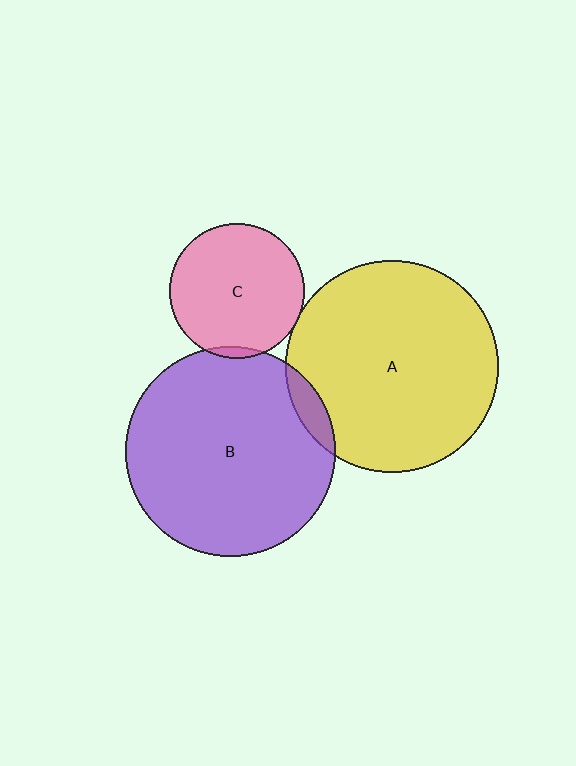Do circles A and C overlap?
Yes.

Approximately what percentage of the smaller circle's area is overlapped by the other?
Approximately 5%.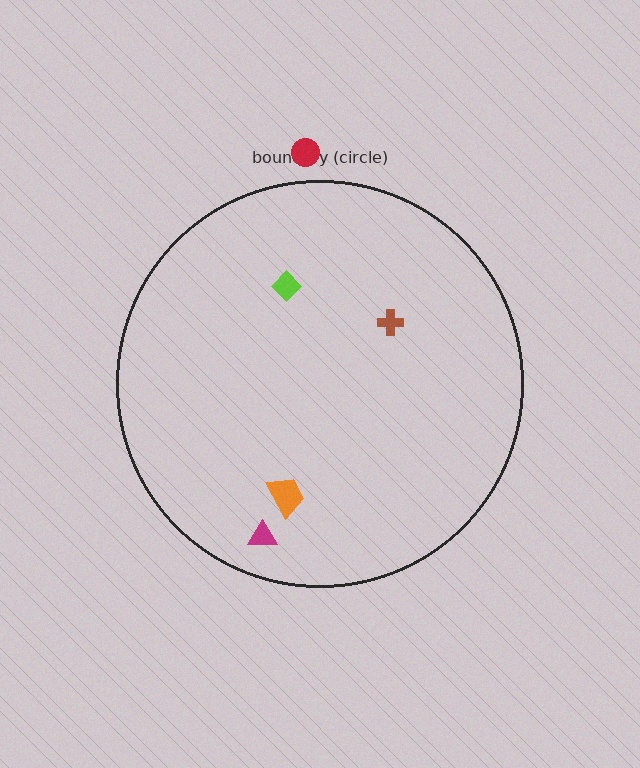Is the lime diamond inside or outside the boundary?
Inside.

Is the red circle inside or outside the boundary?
Outside.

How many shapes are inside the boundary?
4 inside, 1 outside.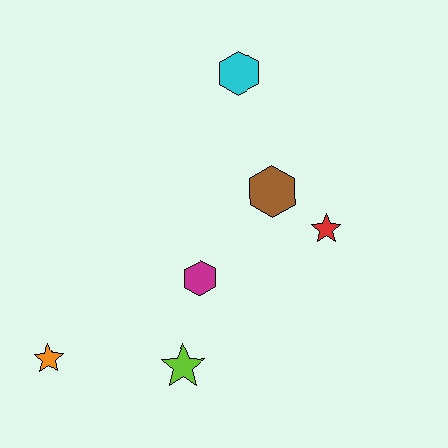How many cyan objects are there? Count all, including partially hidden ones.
There is 1 cyan object.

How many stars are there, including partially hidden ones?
There are 3 stars.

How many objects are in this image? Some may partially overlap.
There are 6 objects.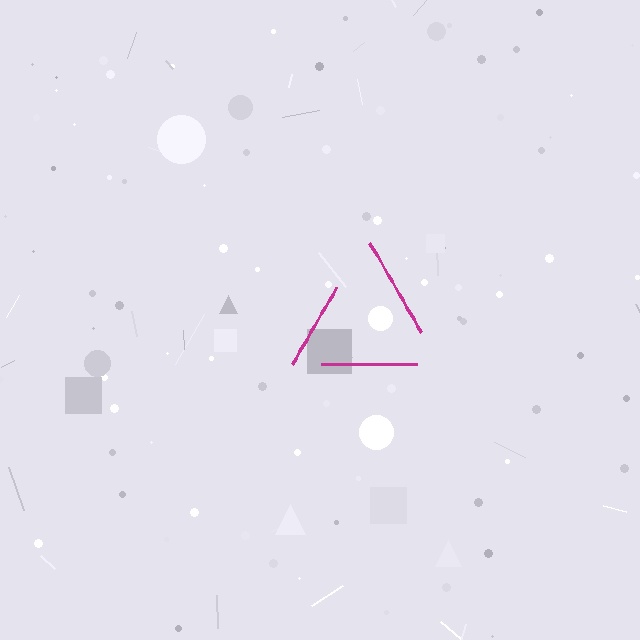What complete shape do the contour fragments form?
The contour fragments form a triangle.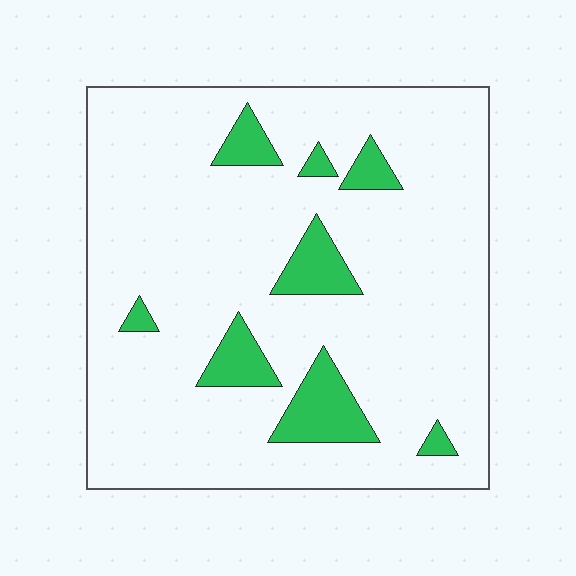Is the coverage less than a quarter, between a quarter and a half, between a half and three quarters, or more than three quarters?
Less than a quarter.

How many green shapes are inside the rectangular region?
8.